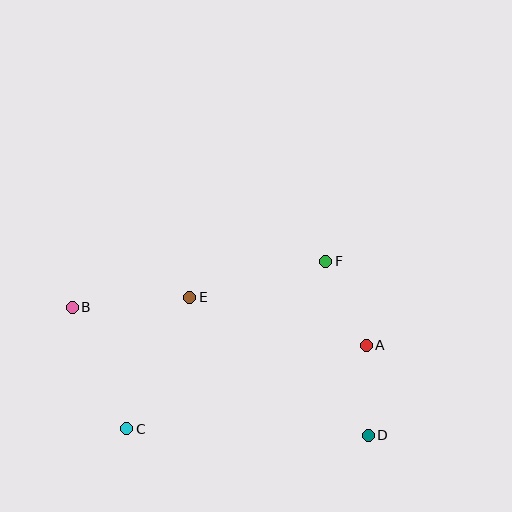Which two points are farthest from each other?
Points B and D are farthest from each other.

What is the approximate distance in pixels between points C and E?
The distance between C and E is approximately 146 pixels.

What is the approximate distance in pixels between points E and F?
The distance between E and F is approximately 140 pixels.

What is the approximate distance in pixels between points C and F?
The distance between C and F is approximately 260 pixels.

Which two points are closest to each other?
Points A and D are closest to each other.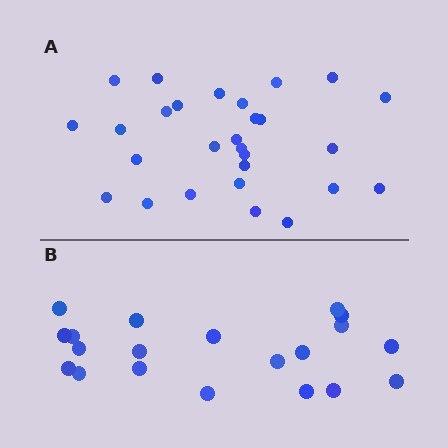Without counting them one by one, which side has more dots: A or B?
Region A (the top region) has more dots.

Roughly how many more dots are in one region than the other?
Region A has roughly 8 or so more dots than region B.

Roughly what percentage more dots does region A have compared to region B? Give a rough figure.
About 40% more.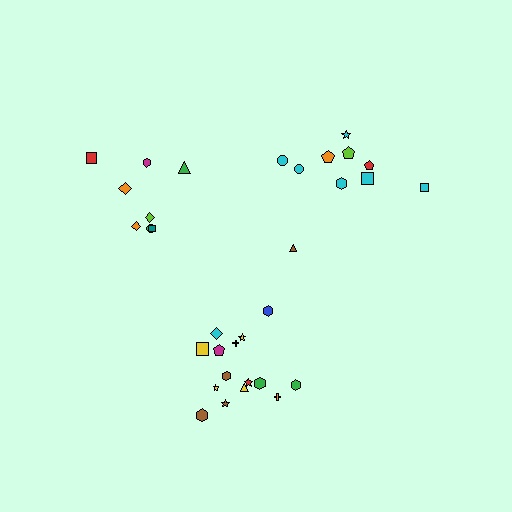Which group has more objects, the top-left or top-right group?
The top-right group.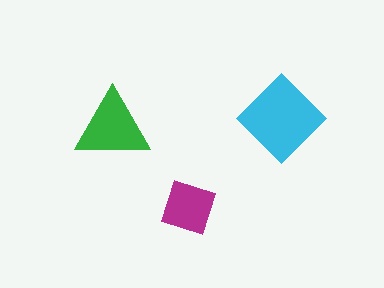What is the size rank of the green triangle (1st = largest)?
2nd.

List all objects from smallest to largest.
The magenta square, the green triangle, the cyan diamond.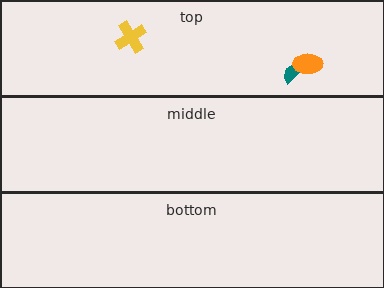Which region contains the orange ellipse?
The top region.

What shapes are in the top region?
The teal semicircle, the yellow cross, the orange ellipse.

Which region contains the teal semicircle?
The top region.